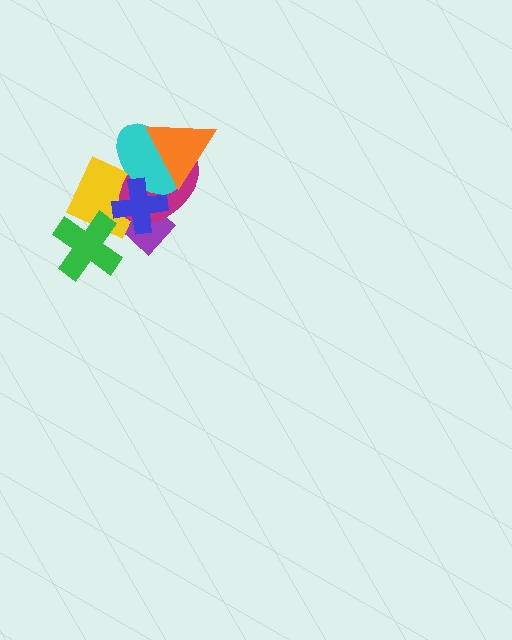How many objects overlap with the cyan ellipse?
4 objects overlap with the cyan ellipse.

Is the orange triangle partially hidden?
No, no other shape covers it.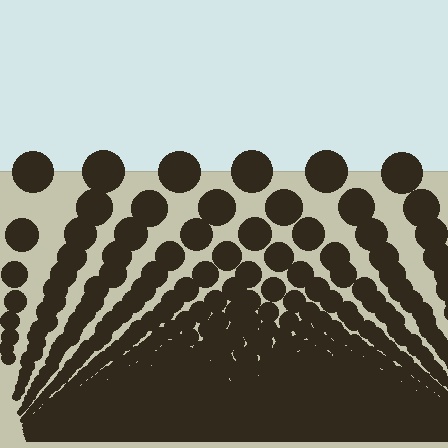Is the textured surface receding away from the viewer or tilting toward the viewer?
The surface appears to tilt toward the viewer. Texture elements get larger and sparser toward the top.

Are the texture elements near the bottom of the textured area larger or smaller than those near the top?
Smaller. The gradient is inverted — elements near the bottom are smaller and denser.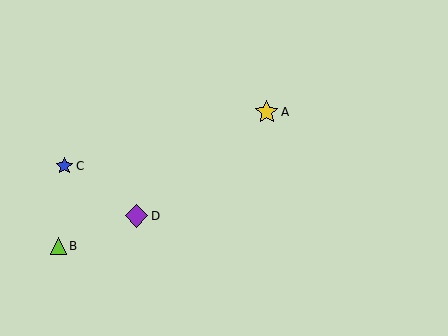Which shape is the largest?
The yellow star (labeled A) is the largest.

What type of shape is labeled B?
Shape B is a lime triangle.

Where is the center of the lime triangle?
The center of the lime triangle is at (58, 246).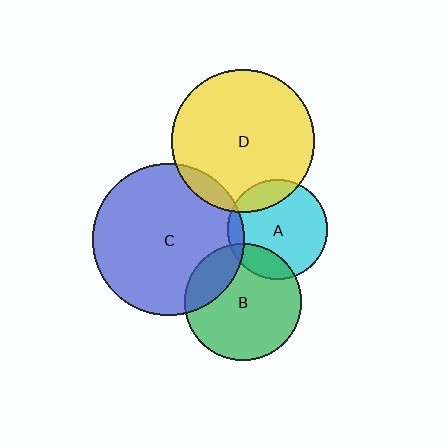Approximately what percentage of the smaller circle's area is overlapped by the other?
Approximately 20%.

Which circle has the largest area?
Circle C (blue).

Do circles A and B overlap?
Yes.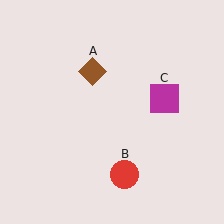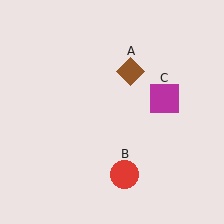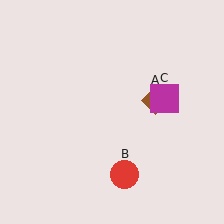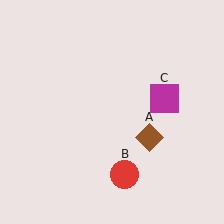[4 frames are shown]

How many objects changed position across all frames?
1 object changed position: brown diamond (object A).